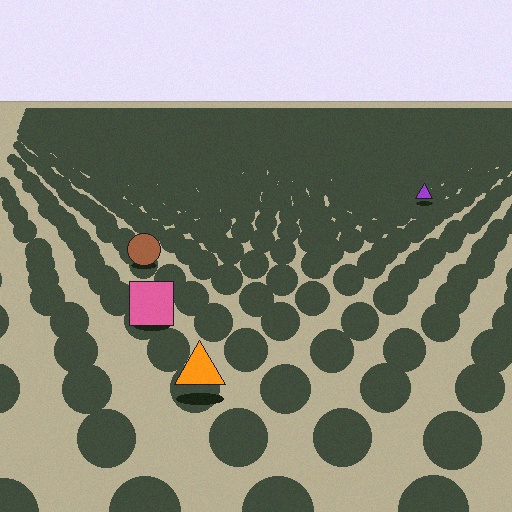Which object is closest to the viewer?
The orange triangle is closest. The texture marks near it are larger and more spread out.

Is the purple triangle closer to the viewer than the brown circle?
No. The brown circle is closer — you can tell from the texture gradient: the ground texture is coarser near it.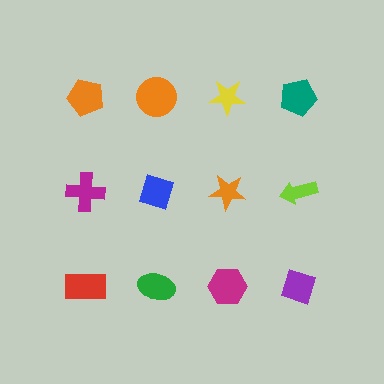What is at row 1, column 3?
A yellow star.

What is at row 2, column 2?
A blue diamond.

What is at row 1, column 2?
An orange circle.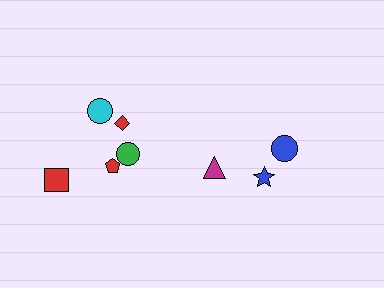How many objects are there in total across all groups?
There are 8 objects.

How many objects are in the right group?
There are 3 objects.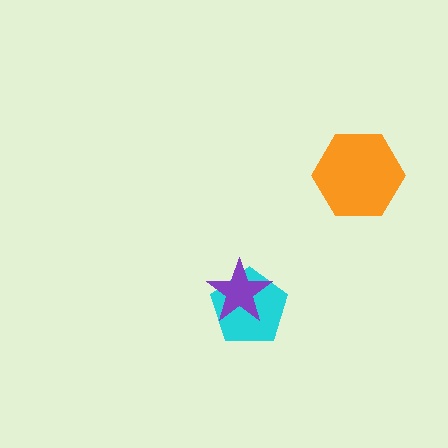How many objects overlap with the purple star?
1 object overlaps with the purple star.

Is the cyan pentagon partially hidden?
Yes, it is partially covered by another shape.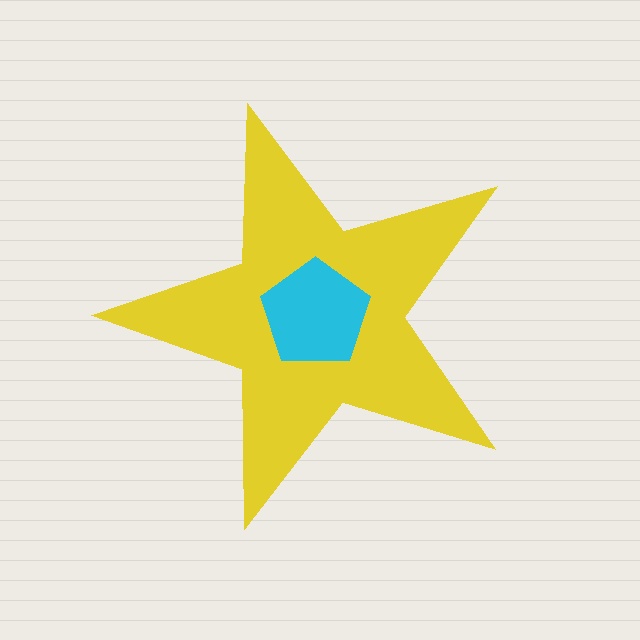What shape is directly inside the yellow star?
The cyan pentagon.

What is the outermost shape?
The yellow star.